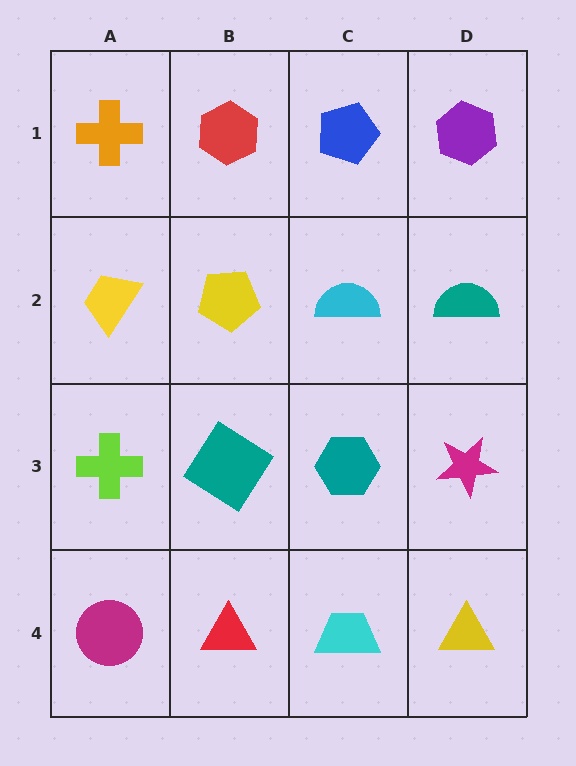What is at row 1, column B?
A red hexagon.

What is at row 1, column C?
A blue pentagon.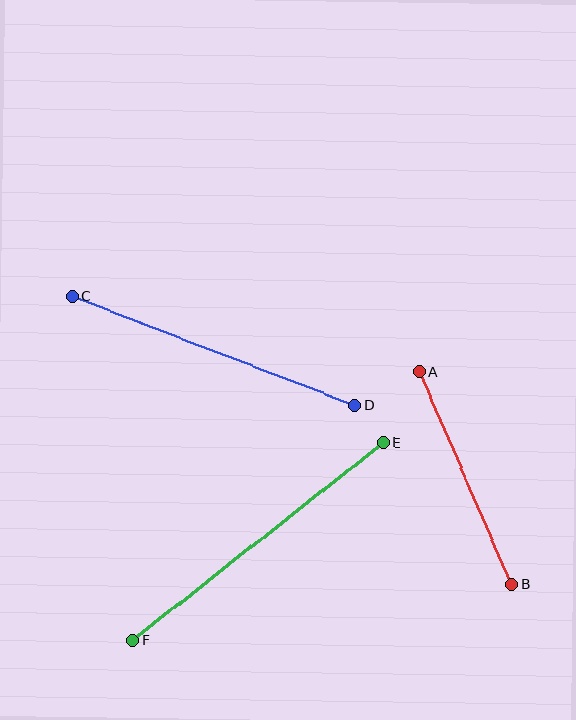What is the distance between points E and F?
The distance is approximately 319 pixels.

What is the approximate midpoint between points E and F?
The midpoint is at approximately (258, 542) pixels.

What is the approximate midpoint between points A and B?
The midpoint is at approximately (465, 478) pixels.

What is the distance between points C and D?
The distance is approximately 303 pixels.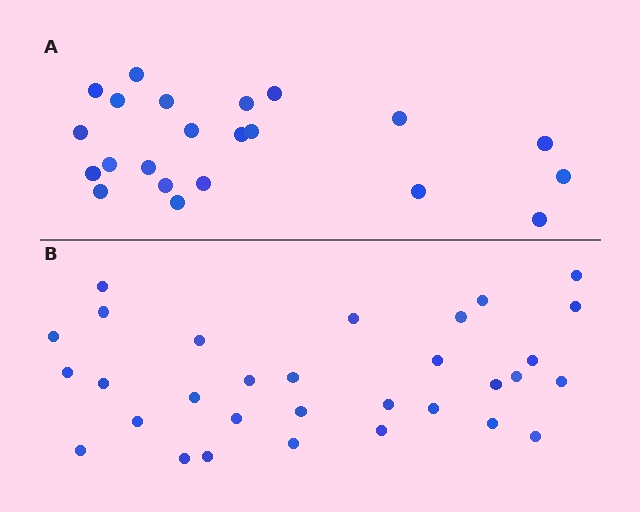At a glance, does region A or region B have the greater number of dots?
Region B (the bottom region) has more dots.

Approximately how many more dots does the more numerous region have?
Region B has roughly 8 or so more dots than region A.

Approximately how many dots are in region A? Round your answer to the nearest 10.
About 20 dots. (The exact count is 22, which rounds to 20.)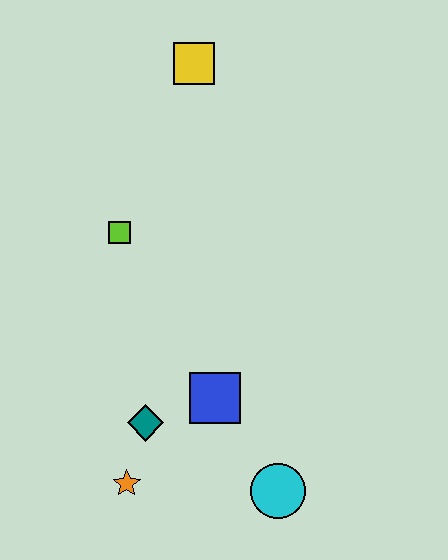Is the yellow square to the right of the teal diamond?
Yes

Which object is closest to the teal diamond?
The orange star is closest to the teal diamond.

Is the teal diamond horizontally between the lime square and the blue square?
Yes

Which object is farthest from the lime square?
The cyan circle is farthest from the lime square.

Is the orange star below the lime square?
Yes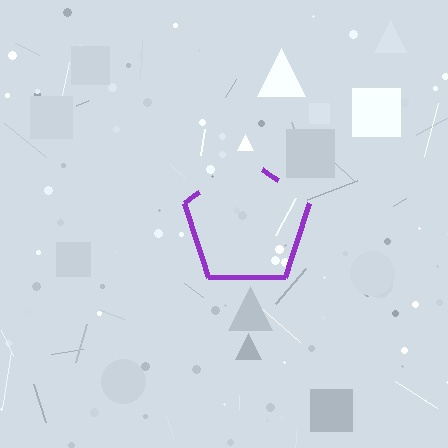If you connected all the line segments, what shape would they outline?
They would outline a pentagon.